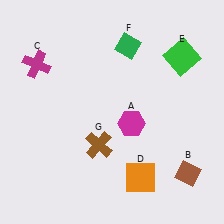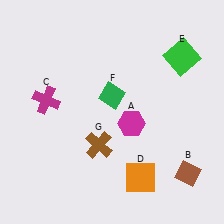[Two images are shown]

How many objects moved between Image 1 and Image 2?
2 objects moved between the two images.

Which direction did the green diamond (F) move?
The green diamond (F) moved down.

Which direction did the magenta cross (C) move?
The magenta cross (C) moved down.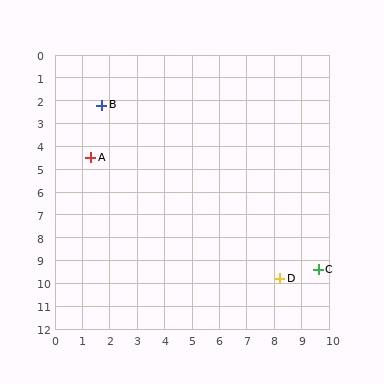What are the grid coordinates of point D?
Point D is at approximately (8.2, 9.8).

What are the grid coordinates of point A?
Point A is at approximately (1.3, 4.5).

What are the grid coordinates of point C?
Point C is at approximately (9.6, 9.4).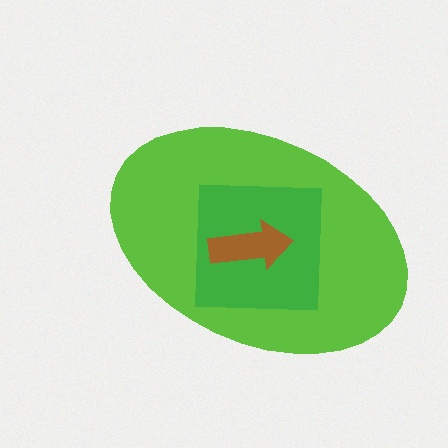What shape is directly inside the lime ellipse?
The green square.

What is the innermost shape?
The brown arrow.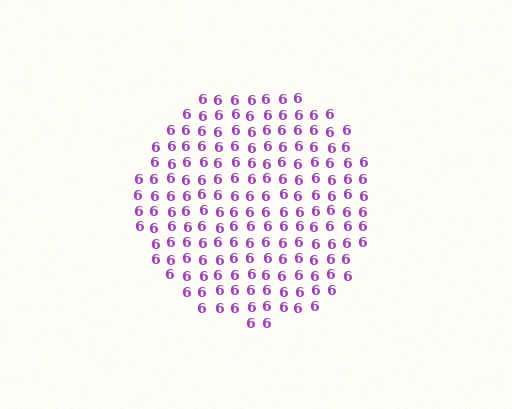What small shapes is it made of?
It is made of small digit 6's.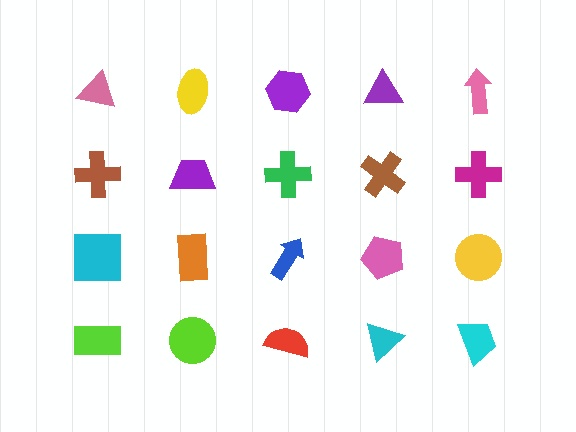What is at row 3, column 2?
An orange rectangle.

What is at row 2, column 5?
A magenta cross.